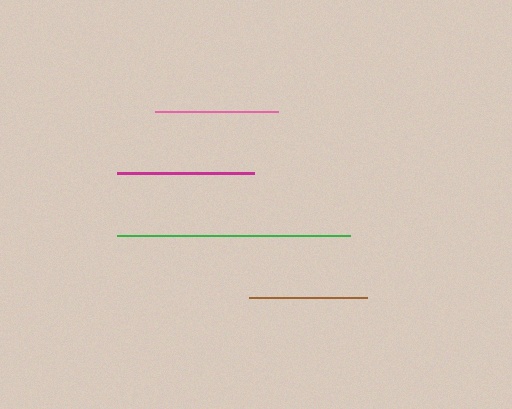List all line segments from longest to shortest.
From longest to shortest: green, magenta, pink, brown.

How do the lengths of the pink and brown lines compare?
The pink and brown lines are approximately the same length.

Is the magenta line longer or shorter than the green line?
The green line is longer than the magenta line.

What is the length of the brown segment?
The brown segment is approximately 119 pixels long.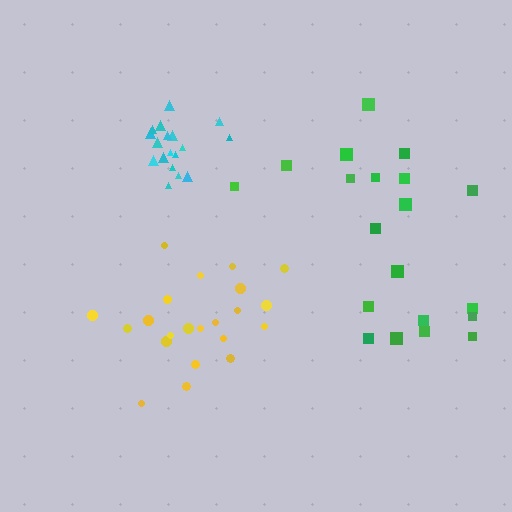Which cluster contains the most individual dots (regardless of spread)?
Yellow (22).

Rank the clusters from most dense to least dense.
cyan, yellow, green.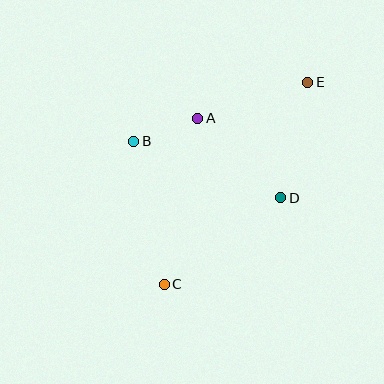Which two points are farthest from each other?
Points C and E are farthest from each other.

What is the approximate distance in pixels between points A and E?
The distance between A and E is approximately 116 pixels.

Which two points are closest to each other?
Points A and B are closest to each other.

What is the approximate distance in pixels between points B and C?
The distance between B and C is approximately 146 pixels.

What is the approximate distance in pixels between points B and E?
The distance between B and E is approximately 184 pixels.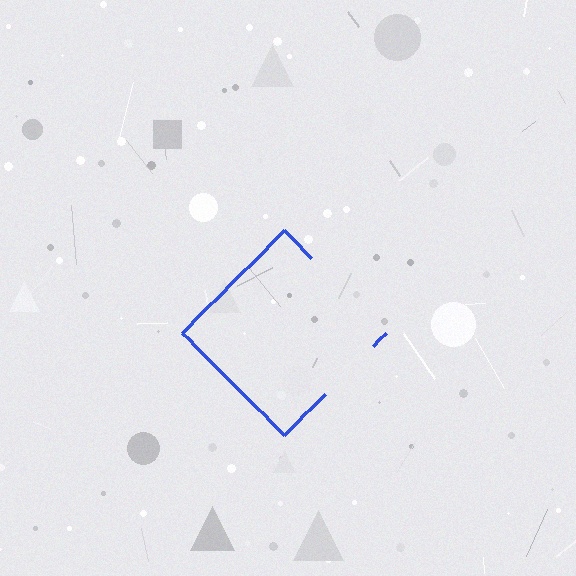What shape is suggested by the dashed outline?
The dashed outline suggests a diamond.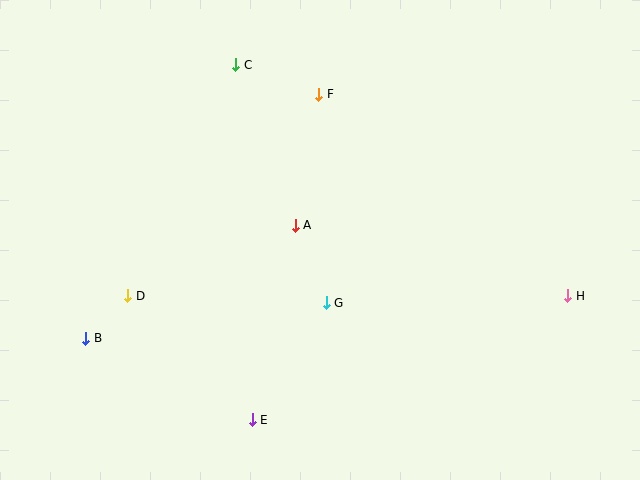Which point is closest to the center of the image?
Point A at (295, 225) is closest to the center.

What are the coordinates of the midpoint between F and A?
The midpoint between F and A is at (307, 160).